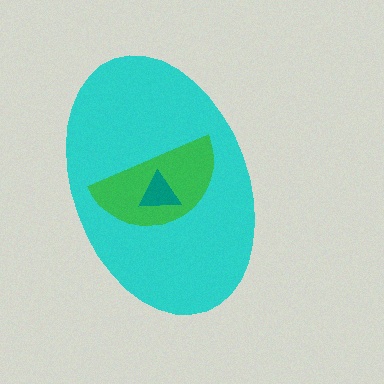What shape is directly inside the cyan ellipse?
The green semicircle.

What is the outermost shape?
The cyan ellipse.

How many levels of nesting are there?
3.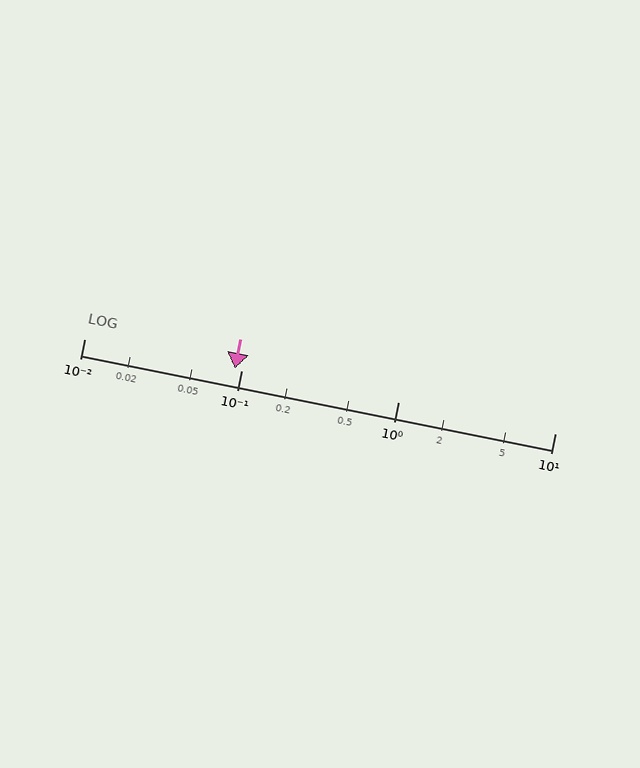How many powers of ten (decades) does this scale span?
The scale spans 3 decades, from 0.01 to 10.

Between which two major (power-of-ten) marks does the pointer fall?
The pointer is between 0.01 and 0.1.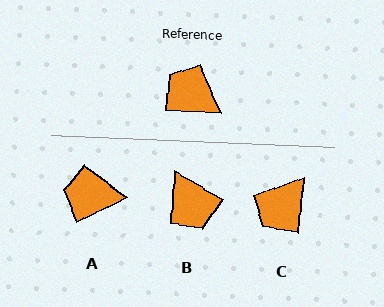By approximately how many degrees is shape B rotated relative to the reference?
Approximately 152 degrees counter-clockwise.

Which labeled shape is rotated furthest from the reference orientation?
B, about 152 degrees away.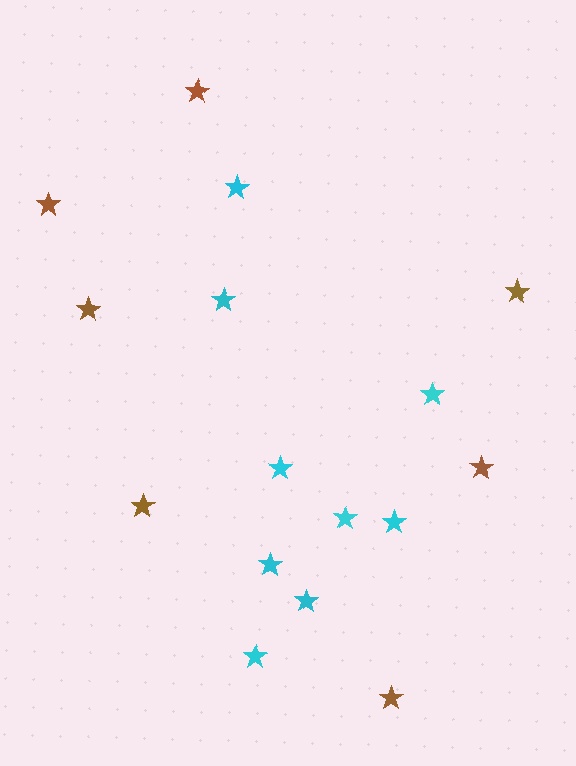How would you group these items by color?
There are 2 groups: one group of brown stars (7) and one group of cyan stars (9).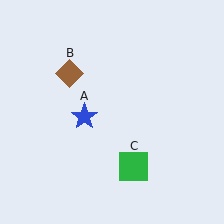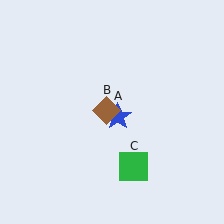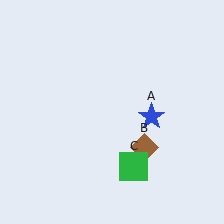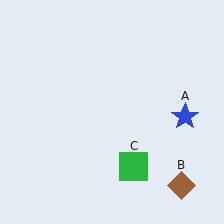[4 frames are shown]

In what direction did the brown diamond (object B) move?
The brown diamond (object B) moved down and to the right.